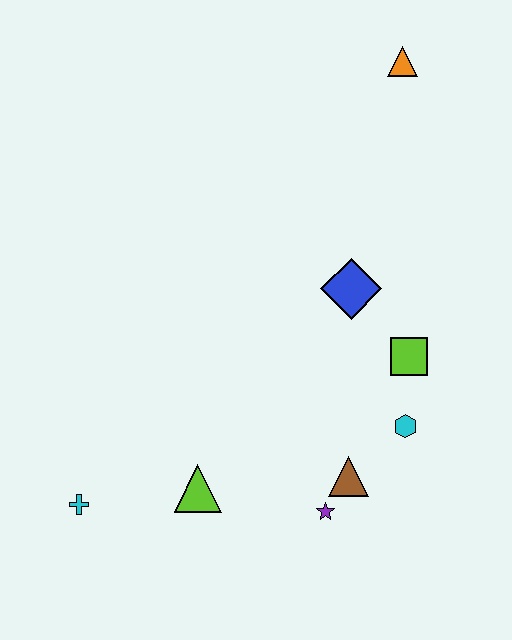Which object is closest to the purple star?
The brown triangle is closest to the purple star.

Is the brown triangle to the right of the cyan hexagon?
No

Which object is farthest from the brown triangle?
The orange triangle is farthest from the brown triangle.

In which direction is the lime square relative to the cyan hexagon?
The lime square is above the cyan hexagon.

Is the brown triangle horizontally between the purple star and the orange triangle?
Yes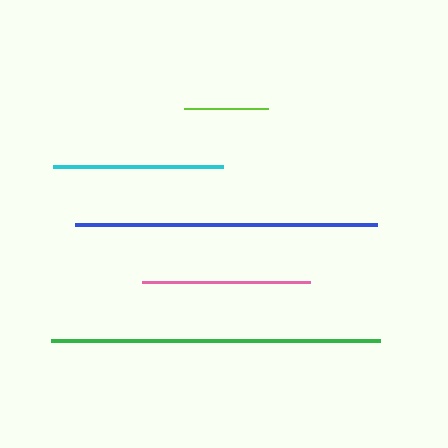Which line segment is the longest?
The green line is the longest at approximately 330 pixels.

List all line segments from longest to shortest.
From longest to shortest: green, blue, cyan, pink, lime.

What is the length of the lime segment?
The lime segment is approximately 85 pixels long.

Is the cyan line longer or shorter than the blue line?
The blue line is longer than the cyan line.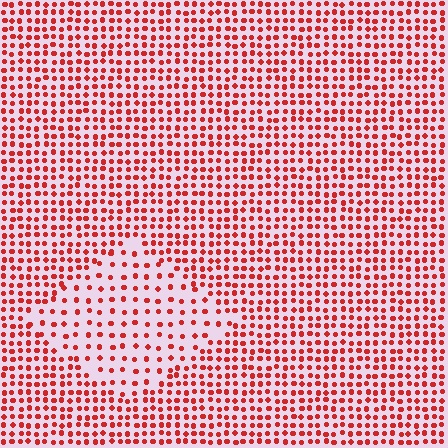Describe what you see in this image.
The image contains small red elements arranged at two different densities. A diamond-shaped region is visible where the elements are less densely packed than the surrounding area.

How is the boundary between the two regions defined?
The boundary is defined by a change in element density (approximately 2.0x ratio). All elements are the same color, size, and shape.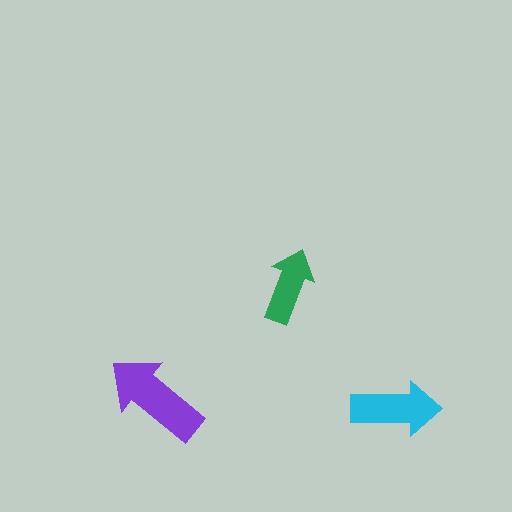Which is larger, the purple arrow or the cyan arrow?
The purple one.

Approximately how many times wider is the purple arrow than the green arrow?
About 1.5 times wider.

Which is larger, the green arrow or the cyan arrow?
The cyan one.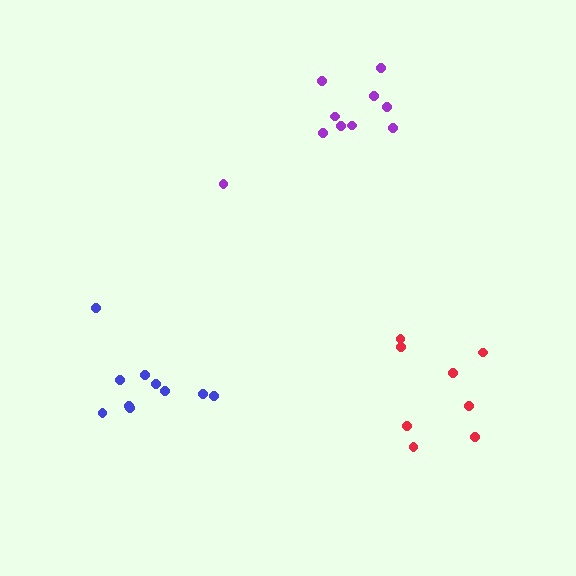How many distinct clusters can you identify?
There are 3 distinct clusters.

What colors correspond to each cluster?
The clusters are colored: red, purple, blue.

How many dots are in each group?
Group 1: 8 dots, Group 2: 10 dots, Group 3: 10 dots (28 total).